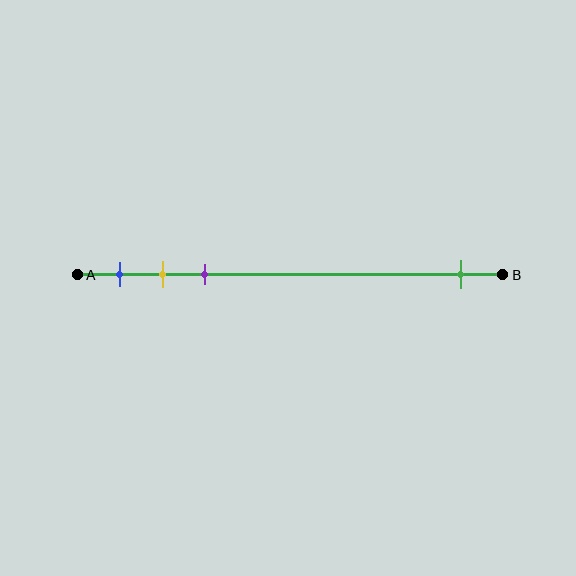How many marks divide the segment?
There are 4 marks dividing the segment.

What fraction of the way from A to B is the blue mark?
The blue mark is approximately 10% (0.1) of the way from A to B.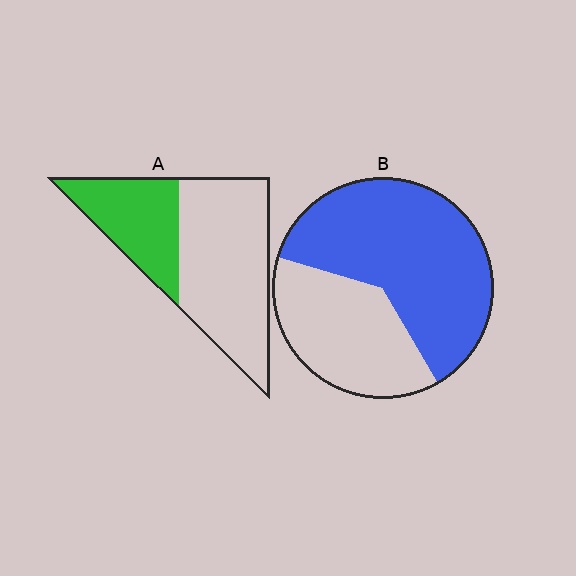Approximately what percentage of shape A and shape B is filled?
A is approximately 35% and B is approximately 60%.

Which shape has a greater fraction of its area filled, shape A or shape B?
Shape B.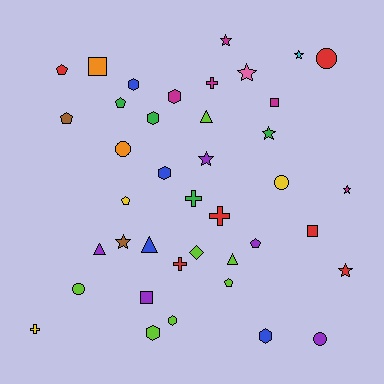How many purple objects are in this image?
There are 5 purple objects.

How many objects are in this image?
There are 40 objects.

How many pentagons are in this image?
There are 6 pentagons.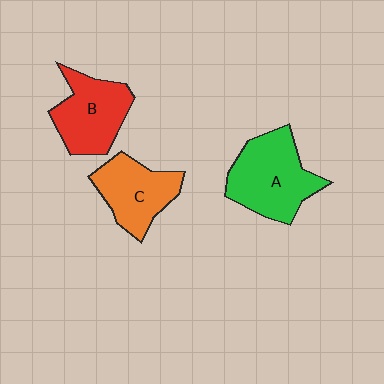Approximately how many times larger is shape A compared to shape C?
Approximately 1.3 times.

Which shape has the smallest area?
Shape C (orange).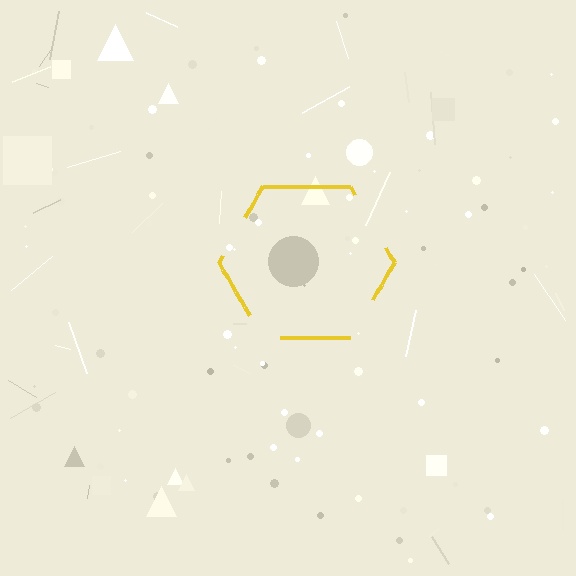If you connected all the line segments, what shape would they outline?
They would outline a hexagon.